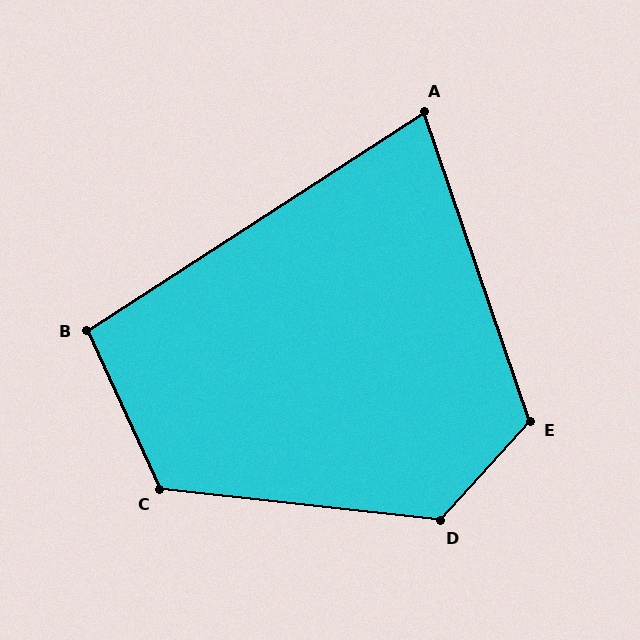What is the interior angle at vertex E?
Approximately 119 degrees (obtuse).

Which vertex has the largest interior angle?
D, at approximately 126 degrees.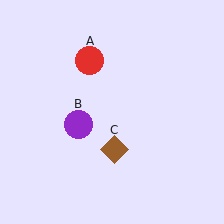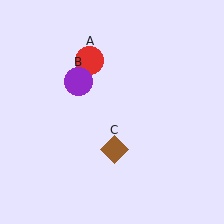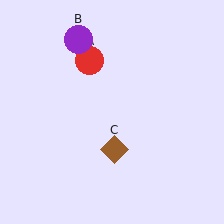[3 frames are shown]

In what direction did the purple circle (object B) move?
The purple circle (object B) moved up.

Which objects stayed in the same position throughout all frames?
Red circle (object A) and brown diamond (object C) remained stationary.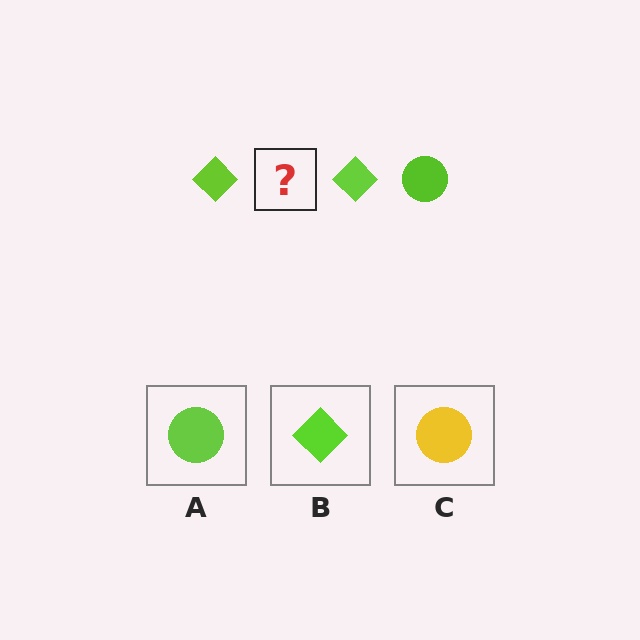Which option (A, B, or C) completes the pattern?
A.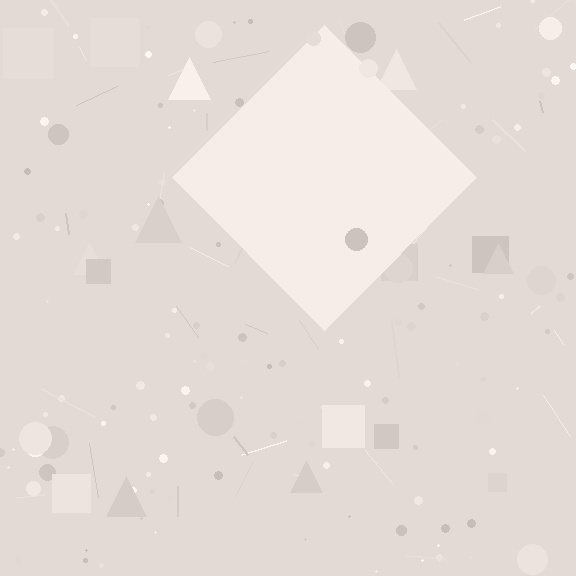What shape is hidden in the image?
A diamond is hidden in the image.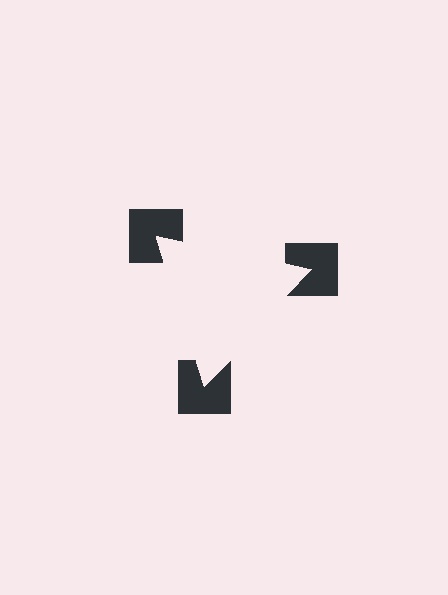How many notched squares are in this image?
There are 3 — one at each vertex of the illusory triangle.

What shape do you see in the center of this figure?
An illusory triangle — its edges are inferred from the aligned wedge cuts in the notched squares, not physically drawn.